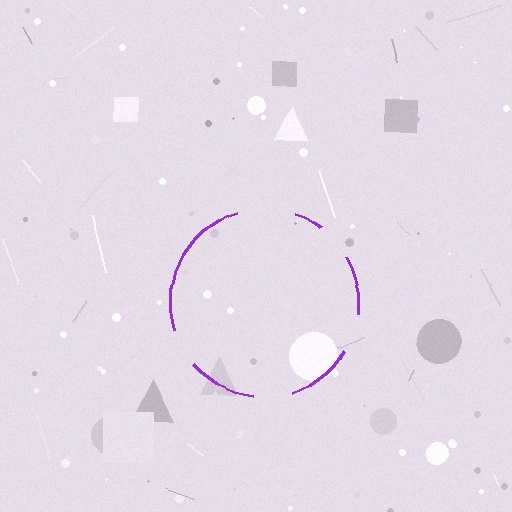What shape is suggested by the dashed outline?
The dashed outline suggests a circle.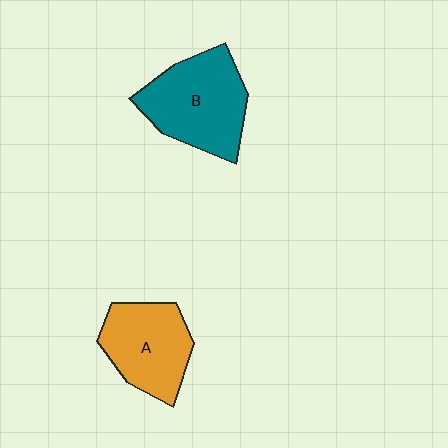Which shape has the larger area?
Shape B (teal).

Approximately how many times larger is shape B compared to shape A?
Approximately 1.2 times.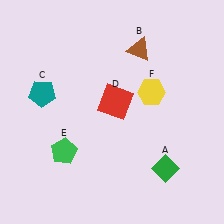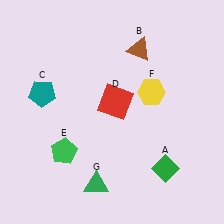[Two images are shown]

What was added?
A green triangle (G) was added in Image 2.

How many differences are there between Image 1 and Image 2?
There is 1 difference between the two images.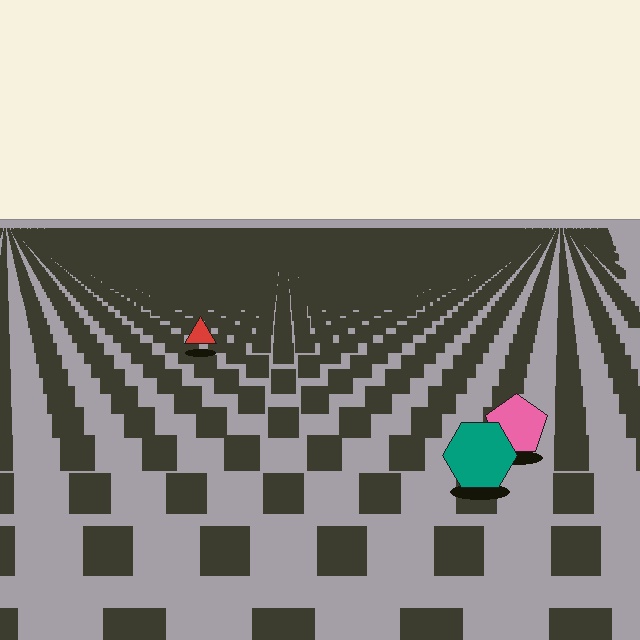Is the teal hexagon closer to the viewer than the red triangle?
Yes. The teal hexagon is closer — you can tell from the texture gradient: the ground texture is coarser near it.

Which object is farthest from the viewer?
The red triangle is farthest from the viewer. It appears smaller and the ground texture around it is denser.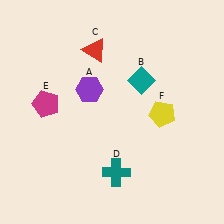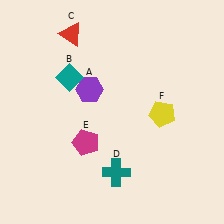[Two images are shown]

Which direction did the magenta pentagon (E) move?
The magenta pentagon (E) moved right.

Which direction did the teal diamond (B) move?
The teal diamond (B) moved left.